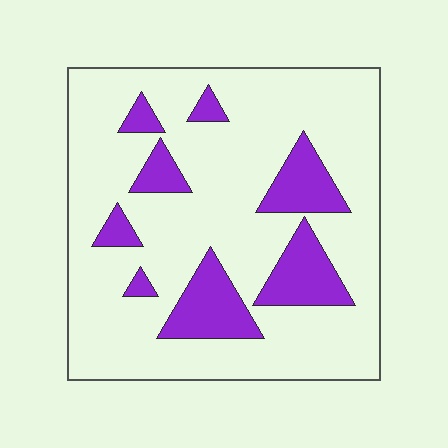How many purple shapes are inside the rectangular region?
8.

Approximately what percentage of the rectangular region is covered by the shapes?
Approximately 20%.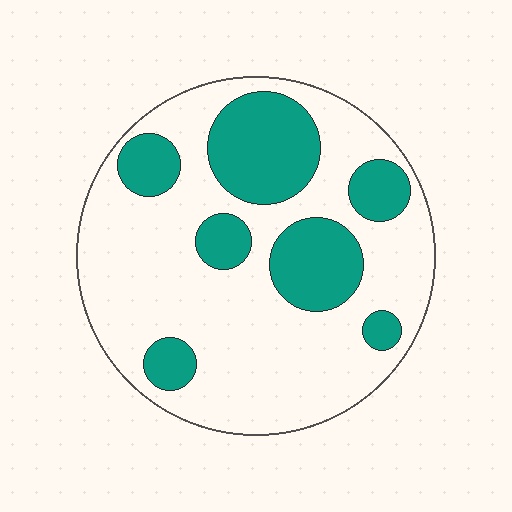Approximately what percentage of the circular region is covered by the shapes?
Approximately 30%.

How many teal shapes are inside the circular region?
7.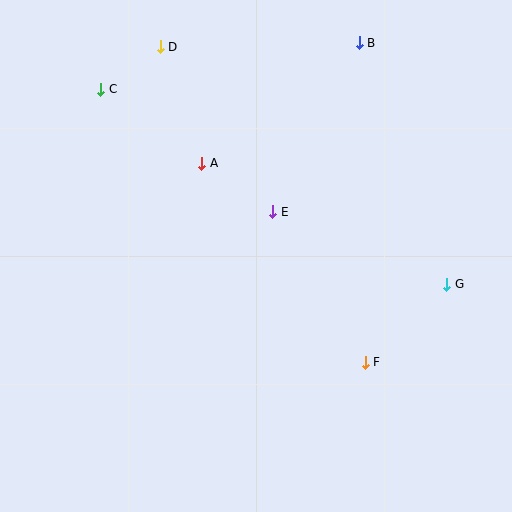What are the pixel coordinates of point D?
Point D is at (160, 47).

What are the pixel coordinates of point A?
Point A is at (202, 163).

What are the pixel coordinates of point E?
Point E is at (273, 212).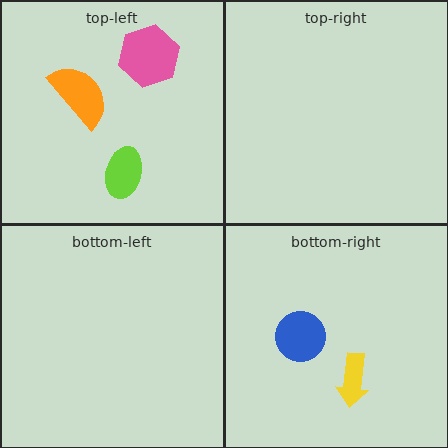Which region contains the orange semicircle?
The top-left region.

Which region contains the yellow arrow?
The bottom-right region.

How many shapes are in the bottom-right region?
2.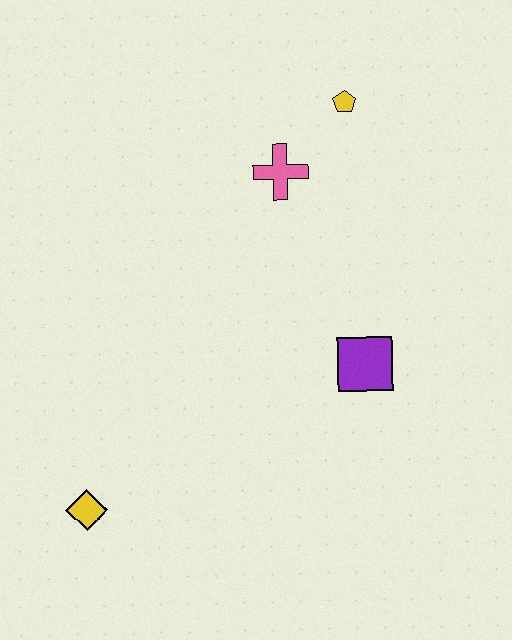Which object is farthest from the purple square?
The yellow diamond is farthest from the purple square.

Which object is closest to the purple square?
The pink cross is closest to the purple square.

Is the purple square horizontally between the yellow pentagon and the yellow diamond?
No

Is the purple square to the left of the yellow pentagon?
No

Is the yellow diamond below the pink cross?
Yes